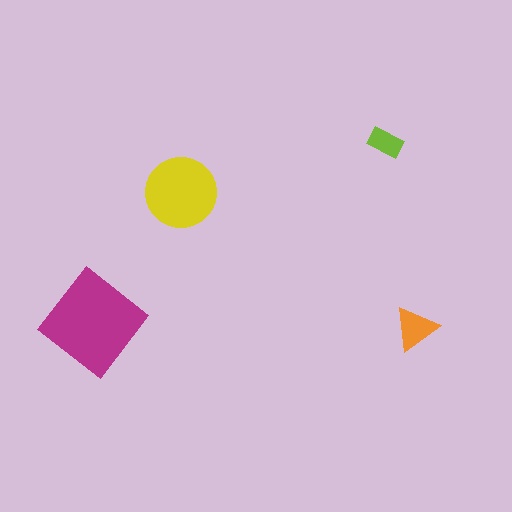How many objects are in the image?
There are 4 objects in the image.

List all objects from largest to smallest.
The magenta diamond, the yellow circle, the orange triangle, the lime rectangle.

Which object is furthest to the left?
The magenta diamond is leftmost.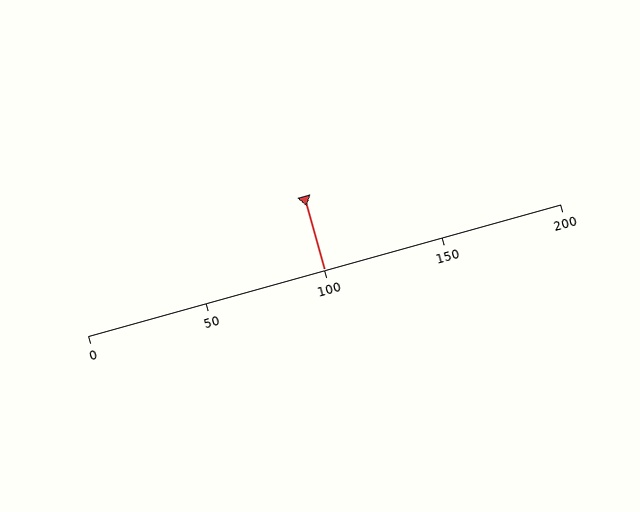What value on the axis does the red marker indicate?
The marker indicates approximately 100.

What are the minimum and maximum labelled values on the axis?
The axis runs from 0 to 200.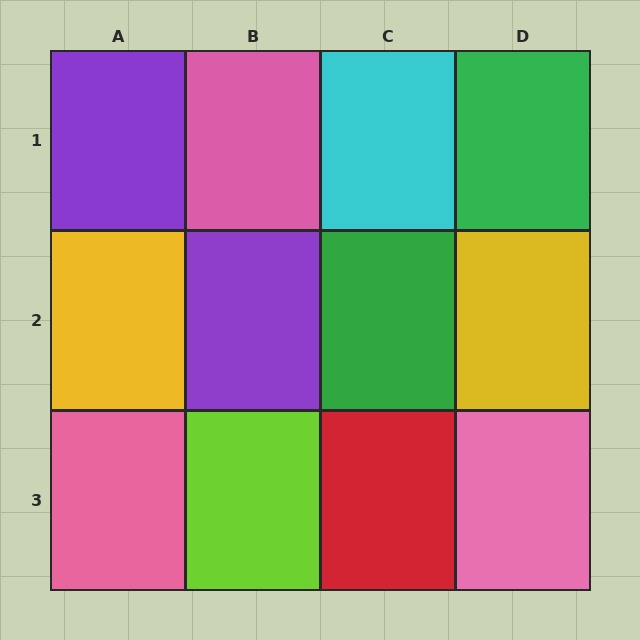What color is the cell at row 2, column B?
Purple.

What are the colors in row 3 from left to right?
Pink, lime, red, pink.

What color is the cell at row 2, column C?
Green.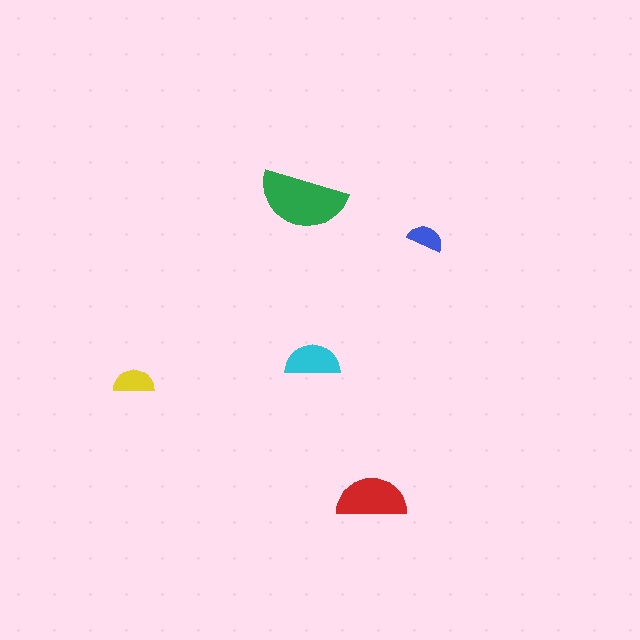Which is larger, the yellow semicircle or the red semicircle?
The red one.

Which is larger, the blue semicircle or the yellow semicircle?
The yellow one.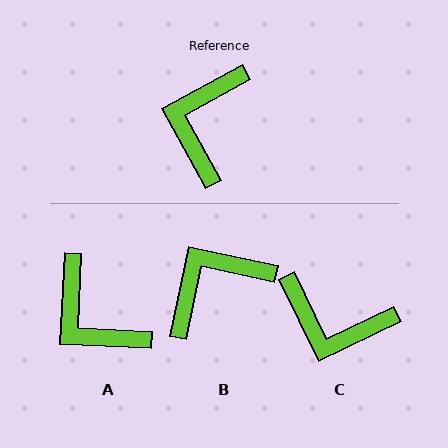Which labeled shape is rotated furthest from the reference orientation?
C, about 87 degrees away.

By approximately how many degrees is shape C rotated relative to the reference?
Approximately 87 degrees counter-clockwise.